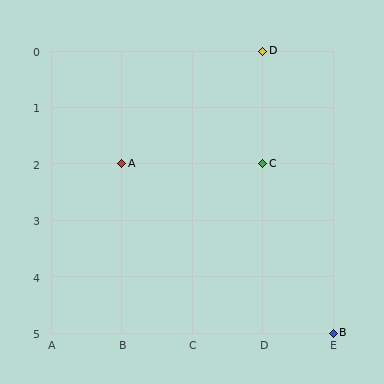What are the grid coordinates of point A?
Point A is at grid coordinates (B, 2).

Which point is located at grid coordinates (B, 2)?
Point A is at (B, 2).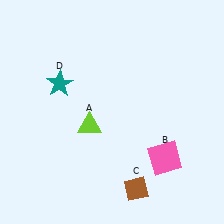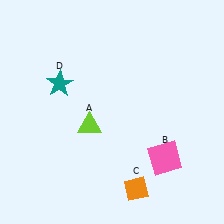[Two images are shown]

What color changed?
The diamond (C) changed from brown in Image 1 to orange in Image 2.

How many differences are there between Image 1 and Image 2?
There is 1 difference between the two images.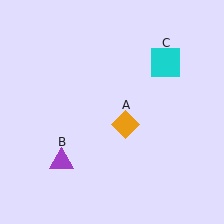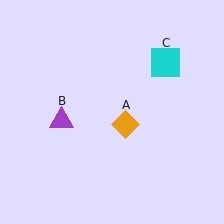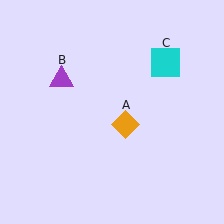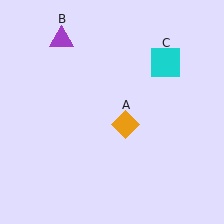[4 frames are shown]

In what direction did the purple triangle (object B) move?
The purple triangle (object B) moved up.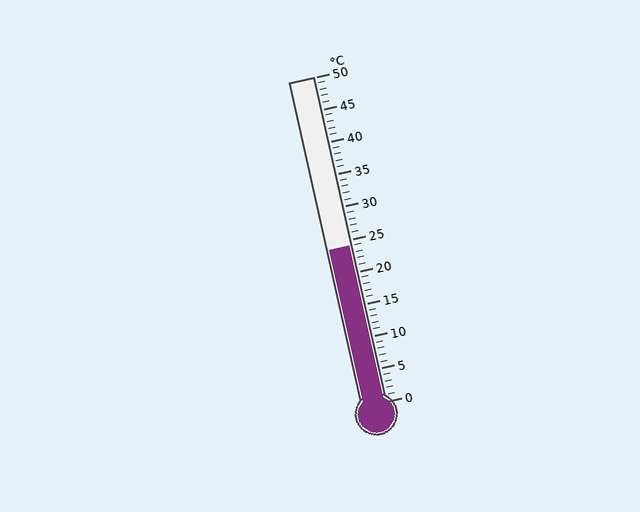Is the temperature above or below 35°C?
The temperature is below 35°C.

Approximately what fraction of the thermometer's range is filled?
The thermometer is filled to approximately 50% of its range.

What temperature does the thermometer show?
The thermometer shows approximately 24°C.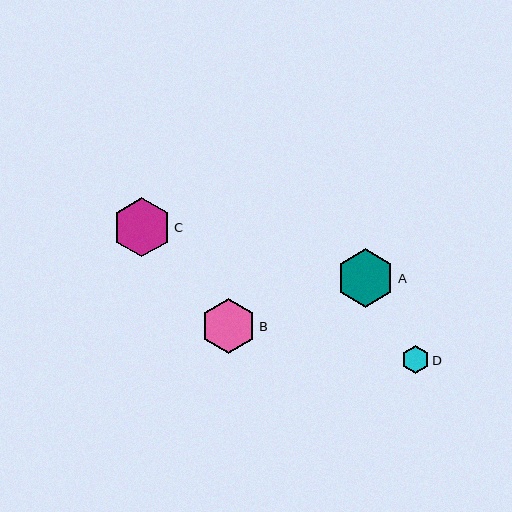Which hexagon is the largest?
Hexagon C is the largest with a size of approximately 59 pixels.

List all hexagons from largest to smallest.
From largest to smallest: C, A, B, D.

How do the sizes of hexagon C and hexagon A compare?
Hexagon C and hexagon A are approximately the same size.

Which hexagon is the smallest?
Hexagon D is the smallest with a size of approximately 28 pixels.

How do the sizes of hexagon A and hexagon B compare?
Hexagon A and hexagon B are approximately the same size.